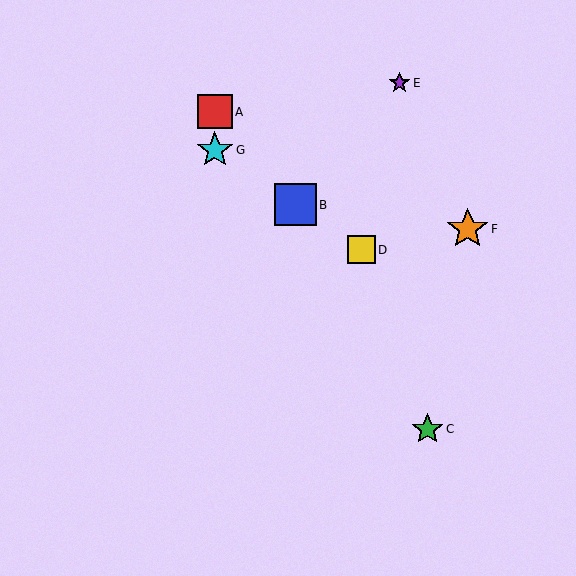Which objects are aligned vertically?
Objects A, G are aligned vertically.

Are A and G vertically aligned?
Yes, both are at x≈215.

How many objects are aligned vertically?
2 objects (A, G) are aligned vertically.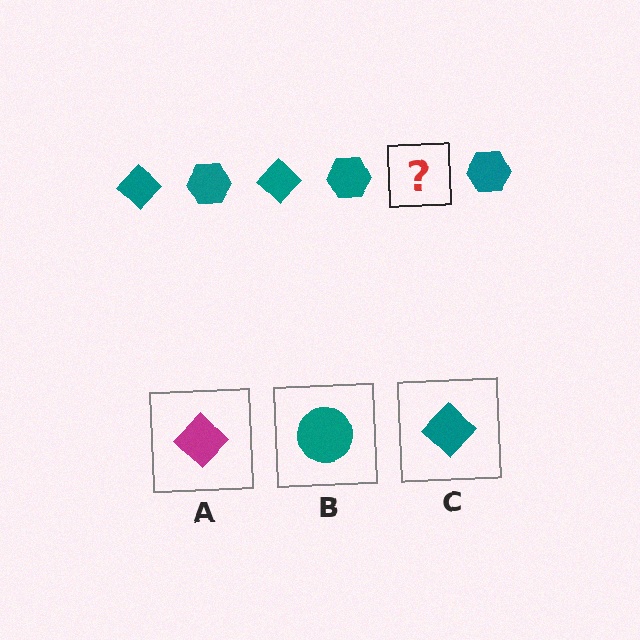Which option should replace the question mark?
Option C.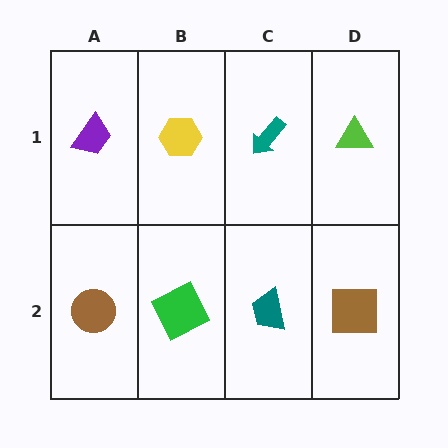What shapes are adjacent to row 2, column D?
A lime triangle (row 1, column D), a teal trapezoid (row 2, column C).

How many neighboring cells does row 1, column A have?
2.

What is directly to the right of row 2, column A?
A green square.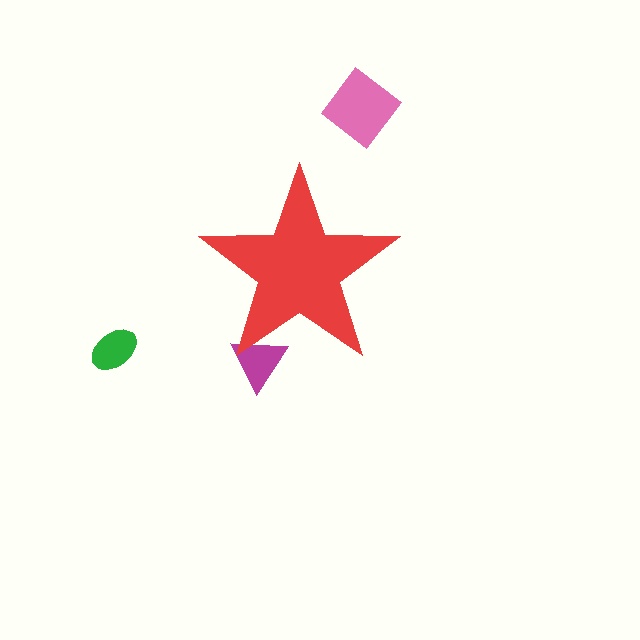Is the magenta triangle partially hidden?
Yes, the magenta triangle is partially hidden behind the red star.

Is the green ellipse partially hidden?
No, the green ellipse is fully visible.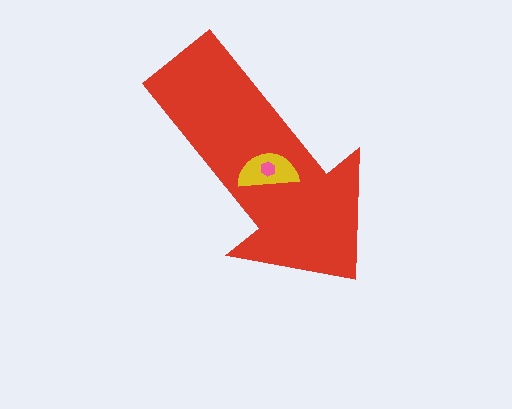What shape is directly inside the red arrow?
The yellow semicircle.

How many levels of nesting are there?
3.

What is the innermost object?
The pink hexagon.